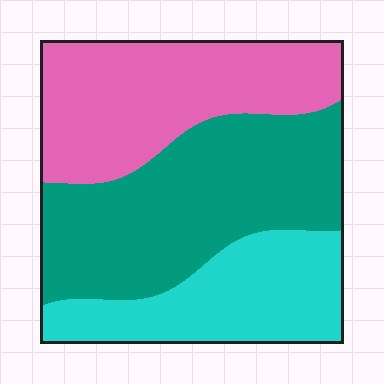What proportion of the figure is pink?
Pink takes up about one third (1/3) of the figure.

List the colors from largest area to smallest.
From largest to smallest: teal, pink, cyan.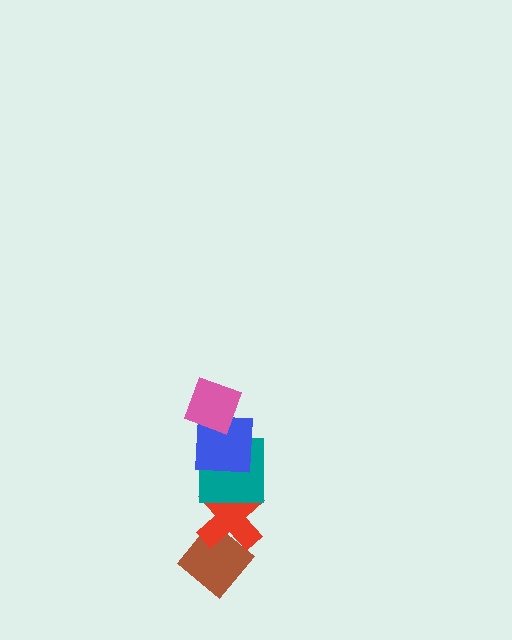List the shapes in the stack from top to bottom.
From top to bottom: the pink diamond, the blue square, the teal square, the red cross, the brown diamond.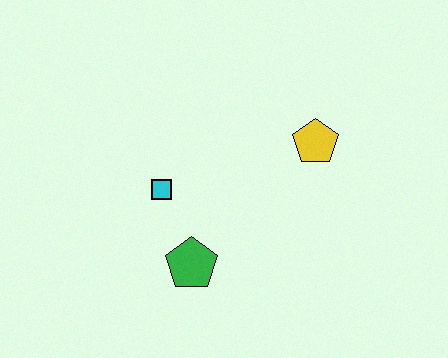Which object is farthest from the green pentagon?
The yellow pentagon is farthest from the green pentagon.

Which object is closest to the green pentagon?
The cyan square is closest to the green pentagon.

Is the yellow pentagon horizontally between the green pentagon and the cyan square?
No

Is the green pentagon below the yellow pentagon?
Yes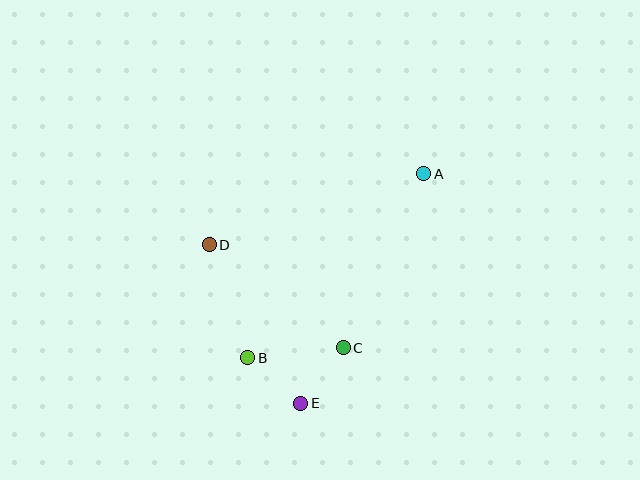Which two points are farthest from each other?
Points A and E are farthest from each other.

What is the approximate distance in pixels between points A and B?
The distance between A and B is approximately 255 pixels.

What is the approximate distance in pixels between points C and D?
The distance between C and D is approximately 169 pixels.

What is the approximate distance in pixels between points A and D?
The distance between A and D is approximately 226 pixels.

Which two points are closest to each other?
Points C and E are closest to each other.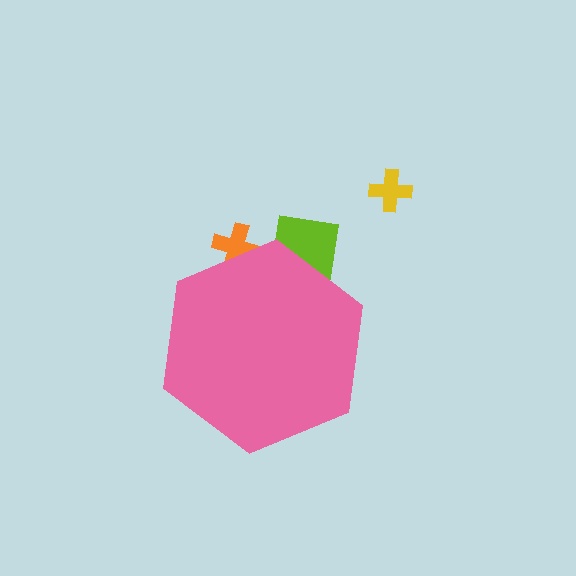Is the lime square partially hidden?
Yes, the lime square is partially hidden behind the pink hexagon.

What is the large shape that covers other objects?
A pink hexagon.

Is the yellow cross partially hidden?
No, the yellow cross is fully visible.